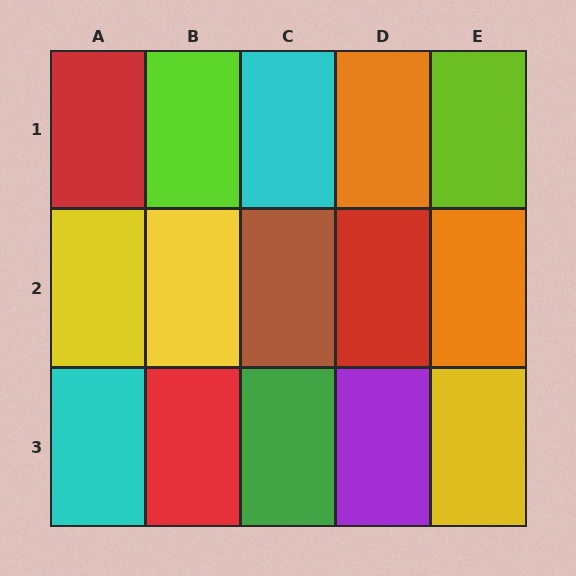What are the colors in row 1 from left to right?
Red, lime, cyan, orange, lime.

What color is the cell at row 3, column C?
Green.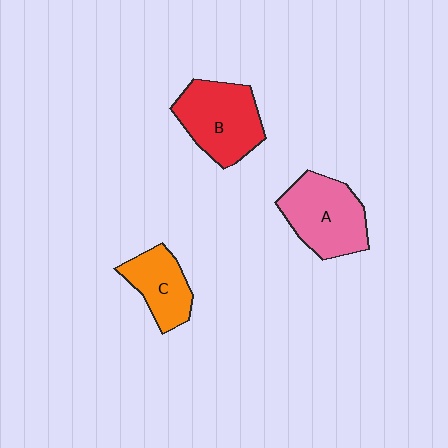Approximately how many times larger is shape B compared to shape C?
Approximately 1.5 times.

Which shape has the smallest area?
Shape C (orange).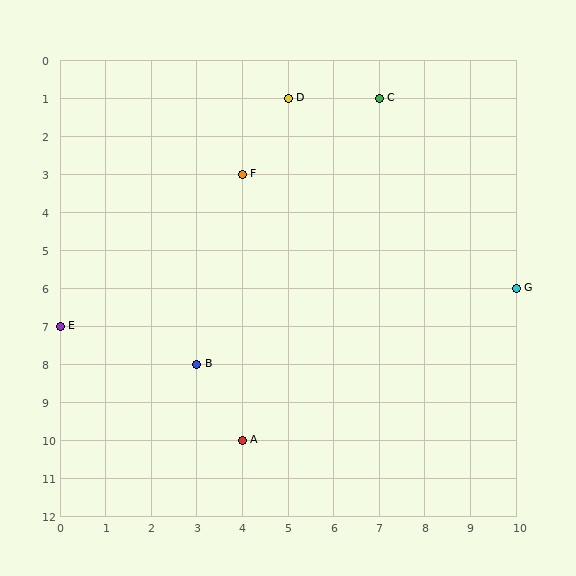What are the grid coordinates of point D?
Point D is at grid coordinates (5, 1).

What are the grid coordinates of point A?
Point A is at grid coordinates (4, 10).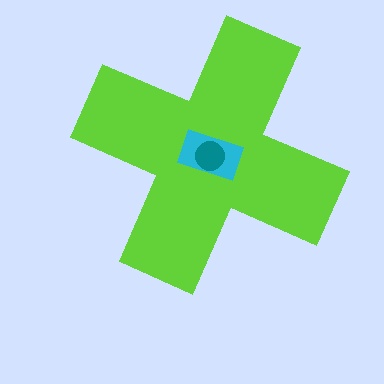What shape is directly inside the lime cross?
The cyan rectangle.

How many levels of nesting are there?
3.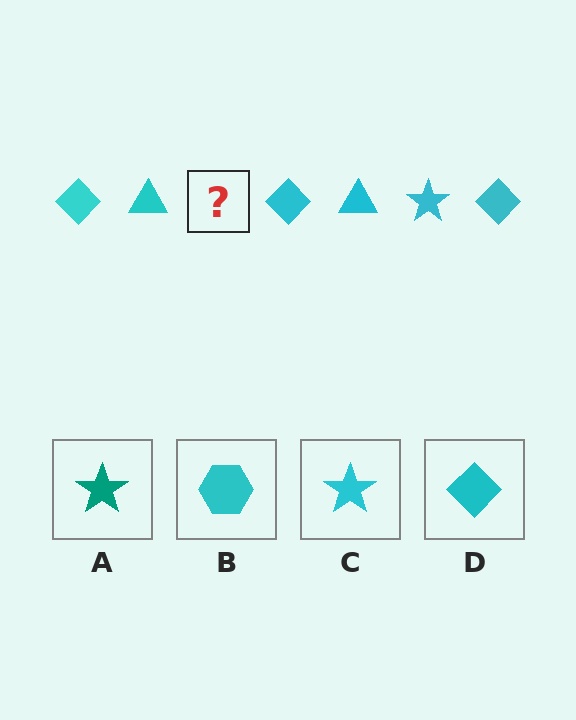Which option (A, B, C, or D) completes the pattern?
C.